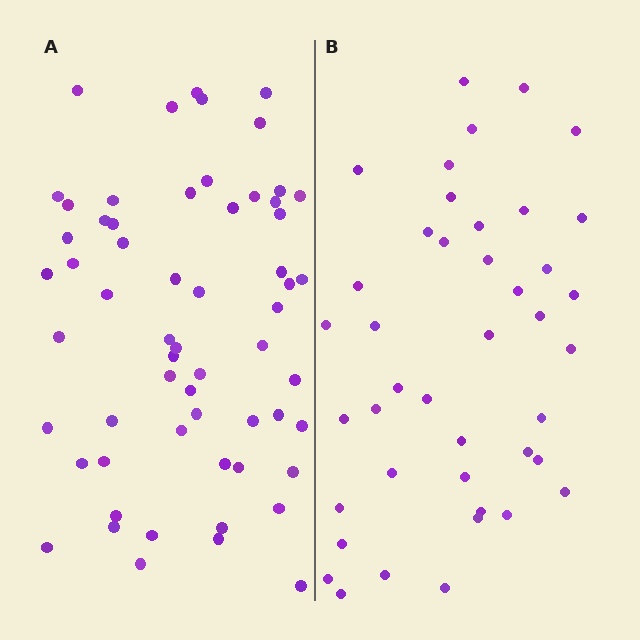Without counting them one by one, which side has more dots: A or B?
Region A (the left region) has more dots.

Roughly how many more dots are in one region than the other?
Region A has approximately 20 more dots than region B.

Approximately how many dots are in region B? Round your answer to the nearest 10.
About 40 dots. (The exact count is 42, which rounds to 40.)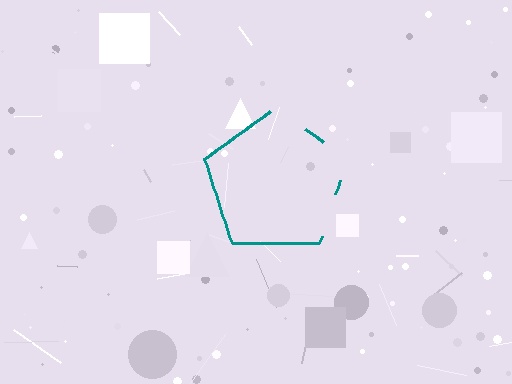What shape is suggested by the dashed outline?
The dashed outline suggests a pentagon.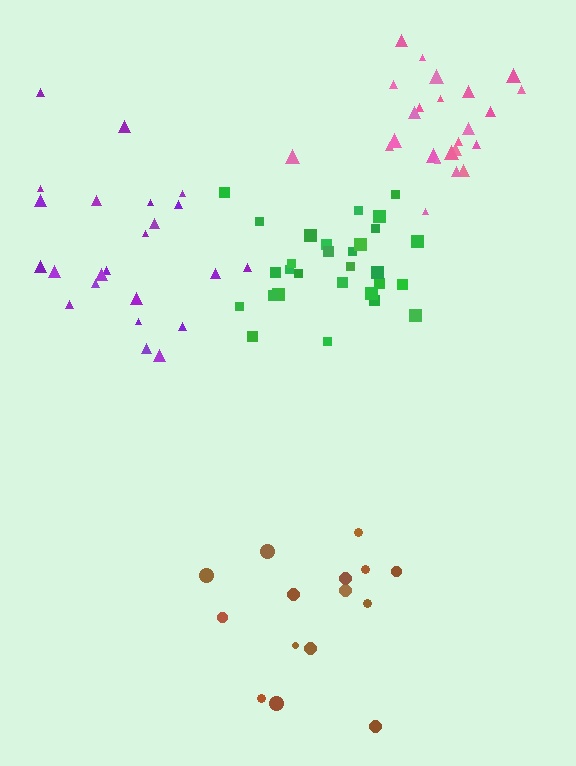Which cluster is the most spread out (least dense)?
Brown.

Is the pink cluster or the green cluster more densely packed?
Green.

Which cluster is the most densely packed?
Green.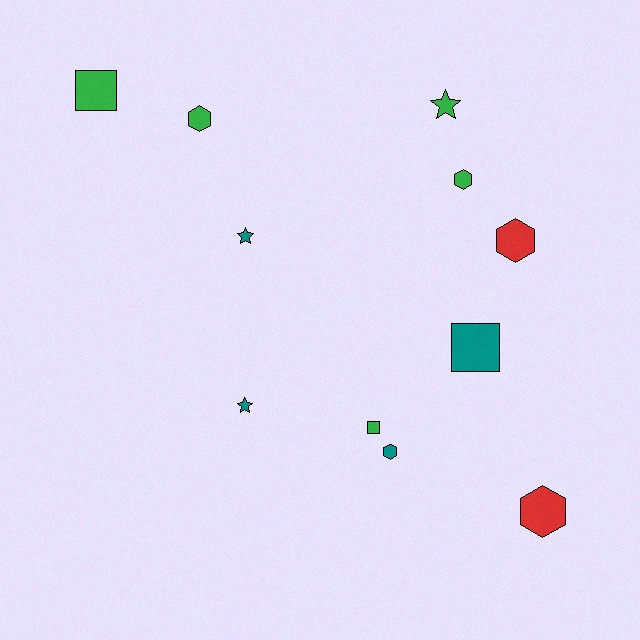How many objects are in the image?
There are 11 objects.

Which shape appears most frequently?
Hexagon, with 5 objects.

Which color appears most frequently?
Green, with 5 objects.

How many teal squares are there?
There is 1 teal square.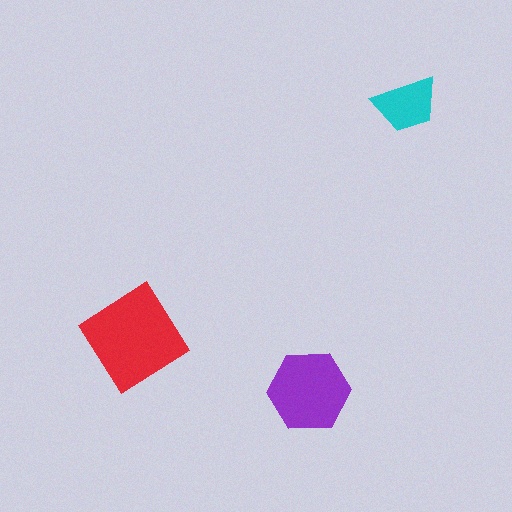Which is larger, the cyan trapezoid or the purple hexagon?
The purple hexagon.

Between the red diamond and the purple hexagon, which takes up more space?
The red diamond.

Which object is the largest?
The red diamond.